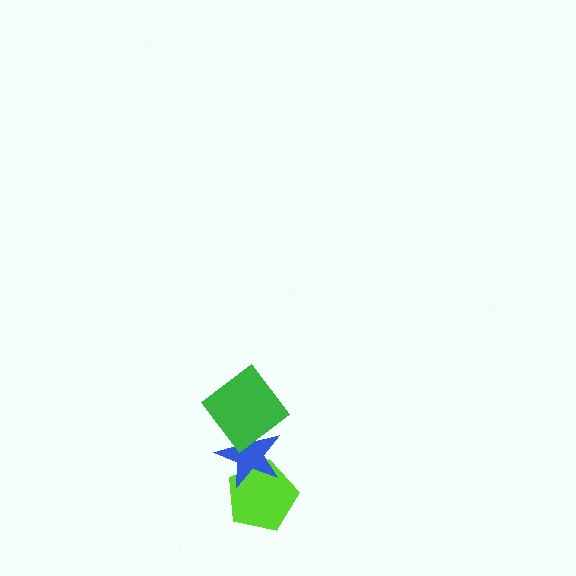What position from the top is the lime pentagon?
The lime pentagon is 3rd from the top.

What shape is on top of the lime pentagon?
The blue star is on top of the lime pentagon.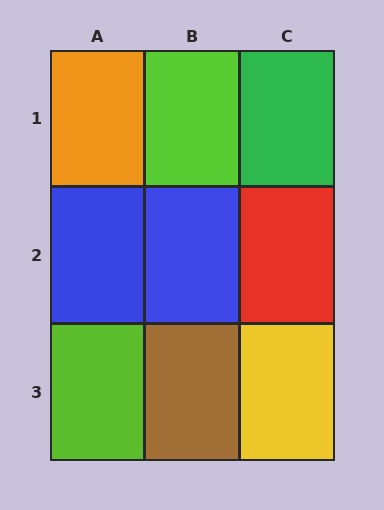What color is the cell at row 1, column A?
Orange.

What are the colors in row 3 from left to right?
Lime, brown, yellow.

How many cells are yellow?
1 cell is yellow.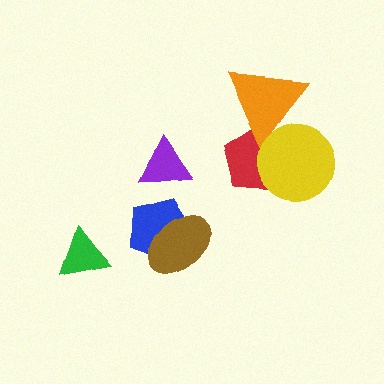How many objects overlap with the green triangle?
0 objects overlap with the green triangle.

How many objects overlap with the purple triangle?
0 objects overlap with the purple triangle.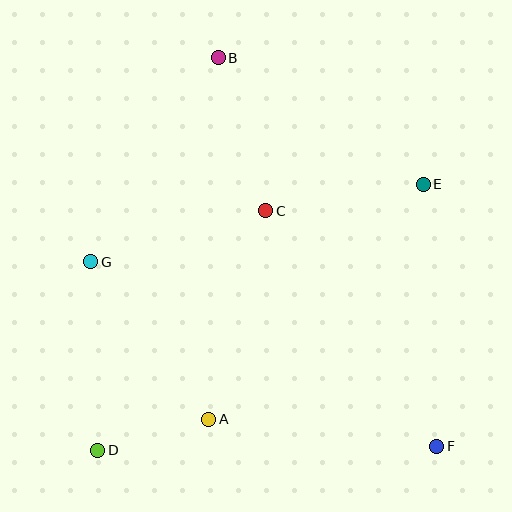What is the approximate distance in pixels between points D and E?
The distance between D and E is approximately 421 pixels.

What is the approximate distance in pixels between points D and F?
The distance between D and F is approximately 339 pixels.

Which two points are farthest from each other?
Points B and F are farthest from each other.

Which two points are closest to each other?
Points A and D are closest to each other.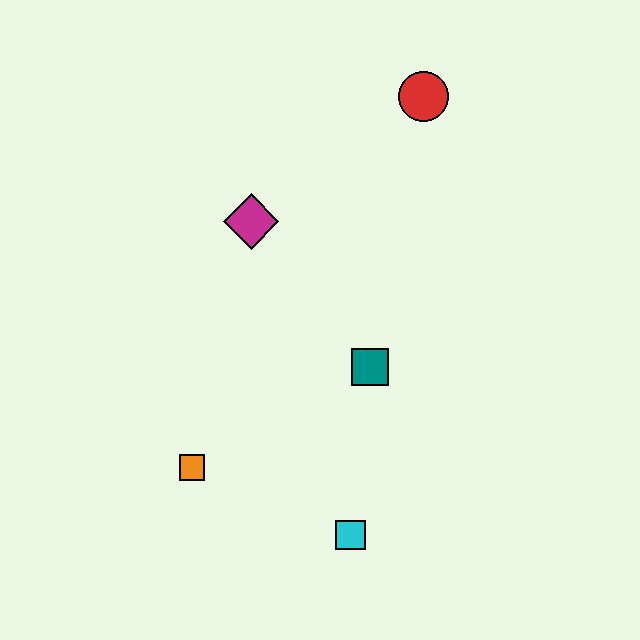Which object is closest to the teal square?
The cyan square is closest to the teal square.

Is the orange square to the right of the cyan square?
No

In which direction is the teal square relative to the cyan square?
The teal square is above the cyan square.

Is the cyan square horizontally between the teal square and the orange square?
Yes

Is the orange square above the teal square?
No